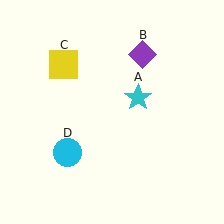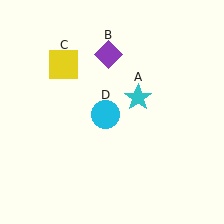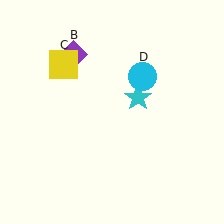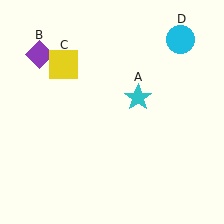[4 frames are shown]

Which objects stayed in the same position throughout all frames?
Cyan star (object A) and yellow square (object C) remained stationary.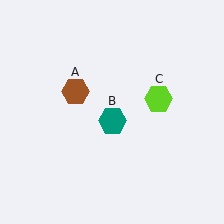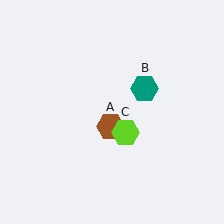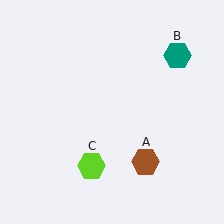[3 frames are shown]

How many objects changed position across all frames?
3 objects changed position: brown hexagon (object A), teal hexagon (object B), lime hexagon (object C).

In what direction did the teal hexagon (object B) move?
The teal hexagon (object B) moved up and to the right.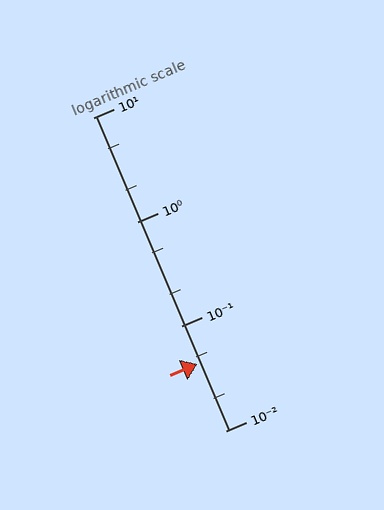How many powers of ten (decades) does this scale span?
The scale spans 3 decades, from 0.01 to 10.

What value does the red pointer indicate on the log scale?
The pointer indicates approximately 0.044.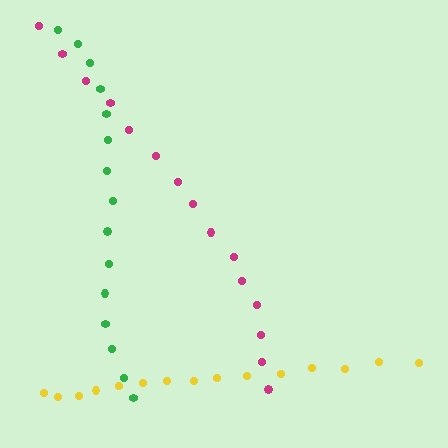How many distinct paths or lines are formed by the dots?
There are 3 distinct paths.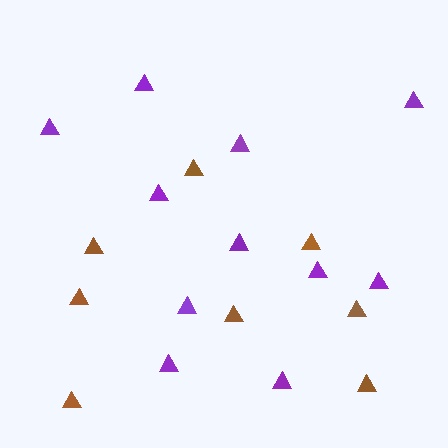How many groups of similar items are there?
There are 2 groups: one group of brown triangles (8) and one group of purple triangles (11).